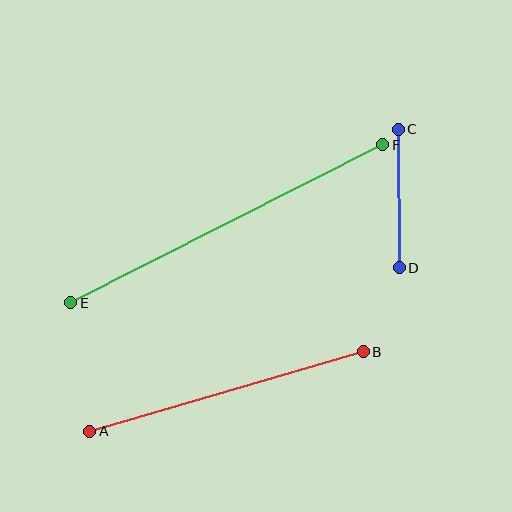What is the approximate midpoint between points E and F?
The midpoint is at approximately (227, 224) pixels.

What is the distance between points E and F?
The distance is approximately 350 pixels.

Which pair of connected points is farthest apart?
Points E and F are farthest apart.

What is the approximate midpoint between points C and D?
The midpoint is at approximately (399, 199) pixels.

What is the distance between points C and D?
The distance is approximately 138 pixels.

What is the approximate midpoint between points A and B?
The midpoint is at approximately (227, 391) pixels.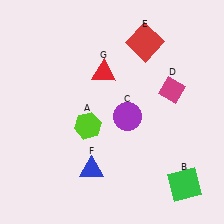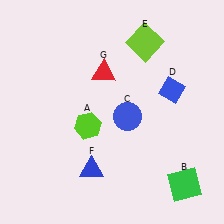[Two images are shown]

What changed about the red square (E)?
In Image 1, E is red. In Image 2, it changed to lime.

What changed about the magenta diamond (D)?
In Image 1, D is magenta. In Image 2, it changed to blue.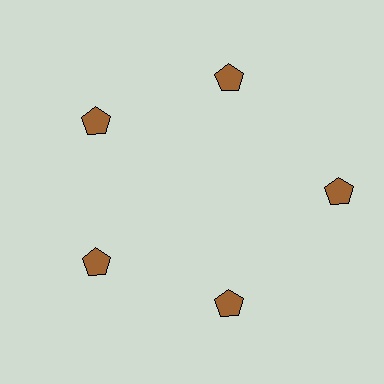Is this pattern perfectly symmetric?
No. The 5 brown pentagons are arranged in a ring, but one element near the 3 o'clock position is pushed outward from the center, breaking the 5-fold rotational symmetry.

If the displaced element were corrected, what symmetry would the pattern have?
It would have 5-fold rotational symmetry — the pattern would map onto itself every 72 degrees.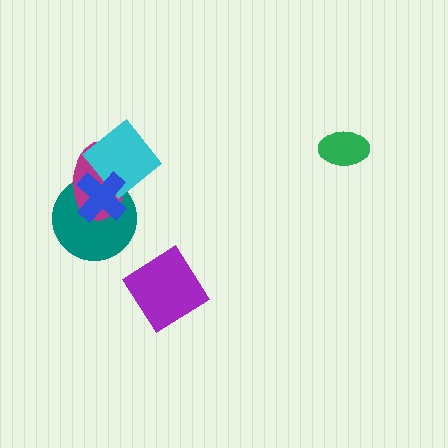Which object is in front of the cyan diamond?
The blue cross is in front of the cyan diamond.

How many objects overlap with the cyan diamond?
3 objects overlap with the cyan diamond.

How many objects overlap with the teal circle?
3 objects overlap with the teal circle.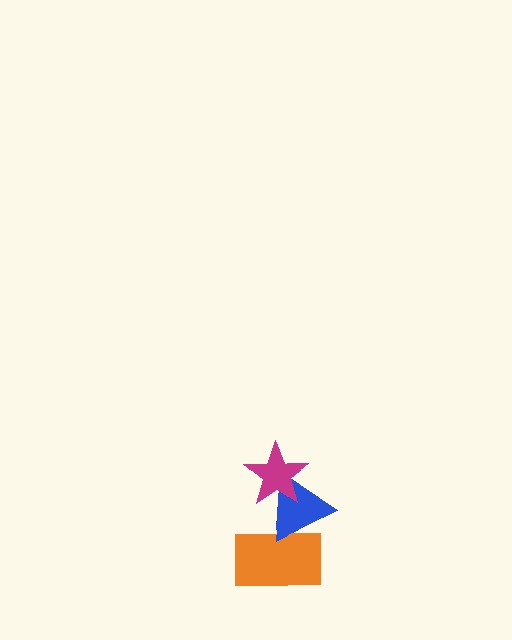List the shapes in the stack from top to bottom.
From top to bottom: the magenta star, the blue triangle, the orange rectangle.